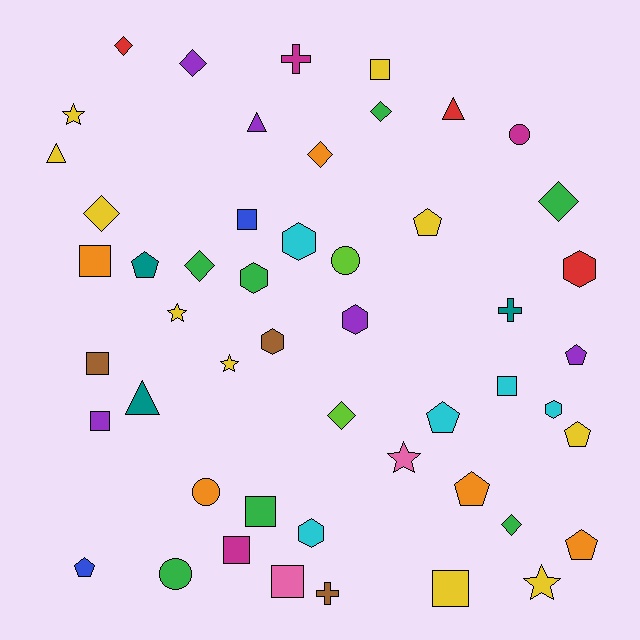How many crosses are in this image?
There are 3 crosses.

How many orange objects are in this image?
There are 5 orange objects.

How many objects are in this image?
There are 50 objects.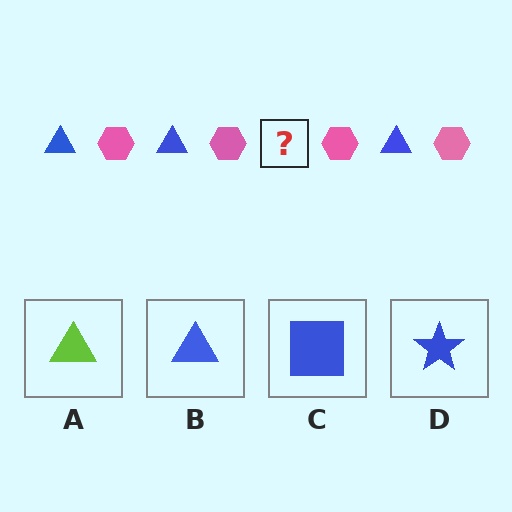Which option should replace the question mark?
Option B.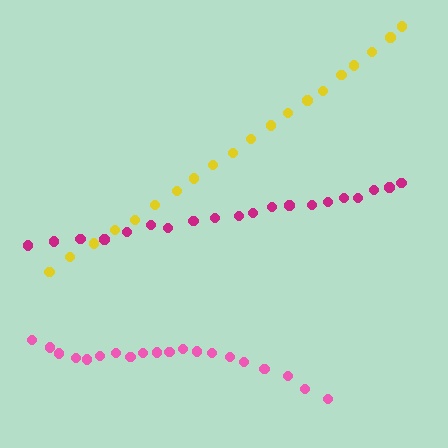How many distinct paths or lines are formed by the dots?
There are 3 distinct paths.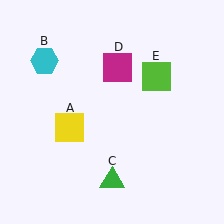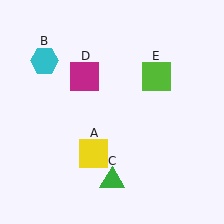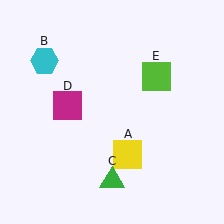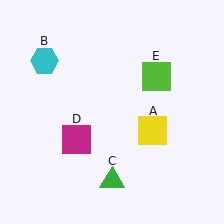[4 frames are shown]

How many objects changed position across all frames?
2 objects changed position: yellow square (object A), magenta square (object D).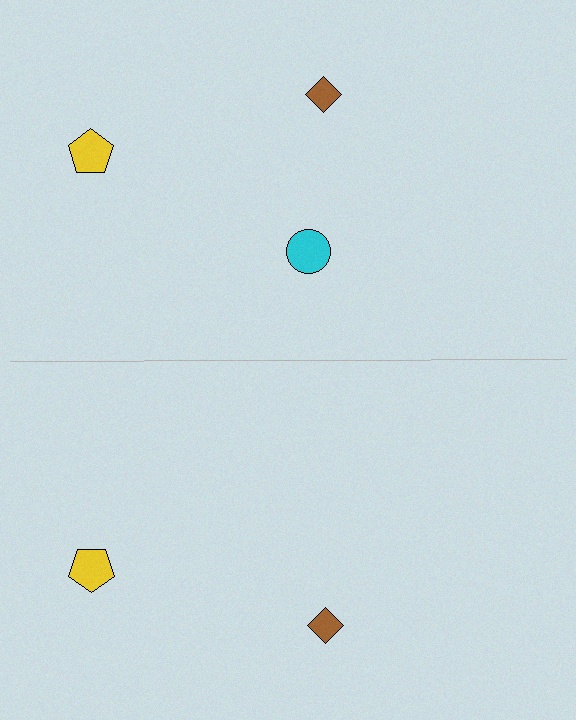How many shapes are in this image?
There are 5 shapes in this image.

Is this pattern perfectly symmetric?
No, the pattern is not perfectly symmetric. A cyan circle is missing from the bottom side.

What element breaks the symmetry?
A cyan circle is missing from the bottom side.